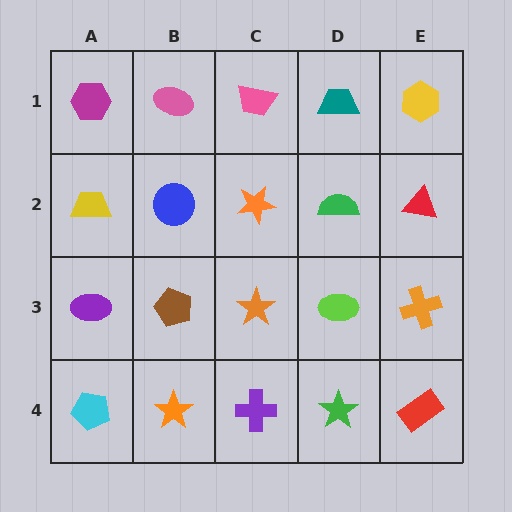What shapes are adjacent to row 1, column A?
A yellow trapezoid (row 2, column A), a pink ellipse (row 1, column B).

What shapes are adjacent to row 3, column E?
A red triangle (row 2, column E), a red rectangle (row 4, column E), a lime ellipse (row 3, column D).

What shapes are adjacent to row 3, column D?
A green semicircle (row 2, column D), a green star (row 4, column D), an orange star (row 3, column C), an orange cross (row 3, column E).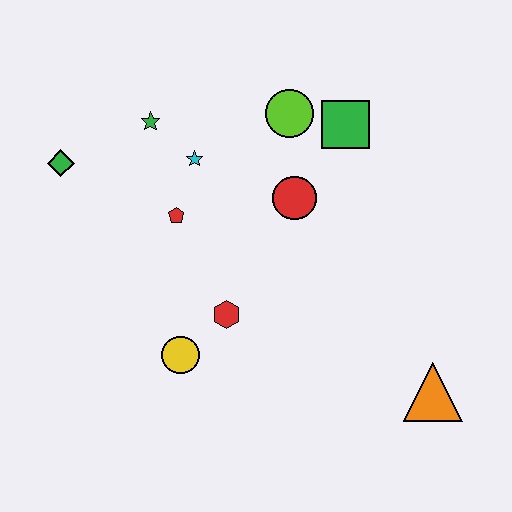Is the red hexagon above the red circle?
No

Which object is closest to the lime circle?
The green square is closest to the lime circle.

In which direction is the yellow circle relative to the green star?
The yellow circle is below the green star.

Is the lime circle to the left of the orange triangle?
Yes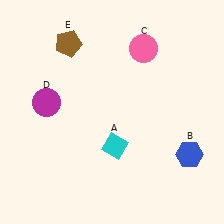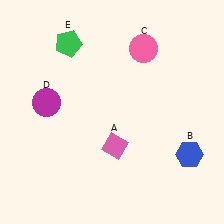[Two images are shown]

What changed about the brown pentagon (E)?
In Image 1, E is brown. In Image 2, it changed to green.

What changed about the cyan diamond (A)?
In Image 1, A is cyan. In Image 2, it changed to pink.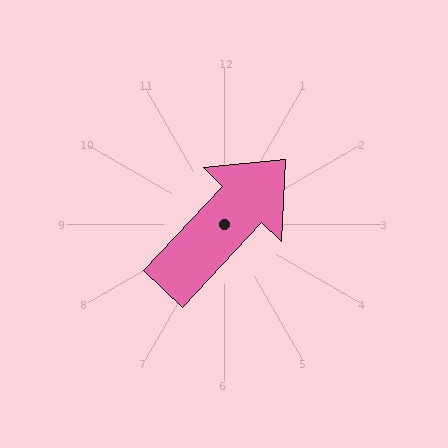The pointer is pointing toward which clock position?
Roughly 1 o'clock.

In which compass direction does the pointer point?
Northeast.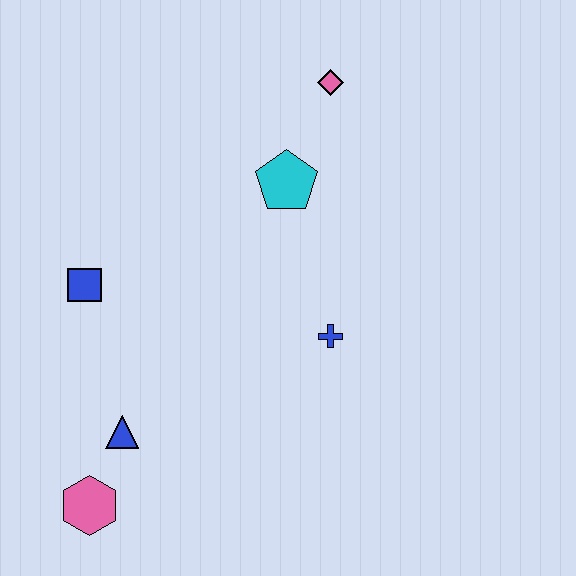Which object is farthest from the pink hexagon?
The pink diamond is farthest from the pink hexagon.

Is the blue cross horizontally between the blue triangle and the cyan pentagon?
No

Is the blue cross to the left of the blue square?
No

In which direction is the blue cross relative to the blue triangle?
The blue cross is to the right of the blue triangle.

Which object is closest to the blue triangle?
The pink hexagon is closest to the blue triangle.